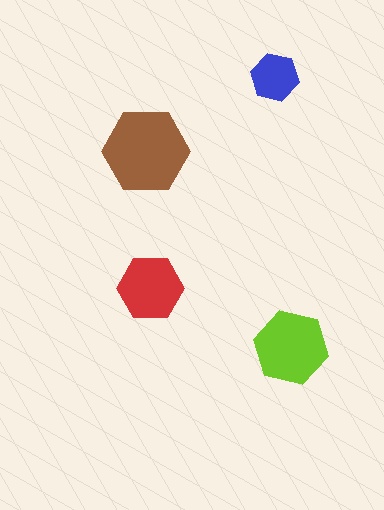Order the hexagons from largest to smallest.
the brown one, the lime one, the red one, the blue one.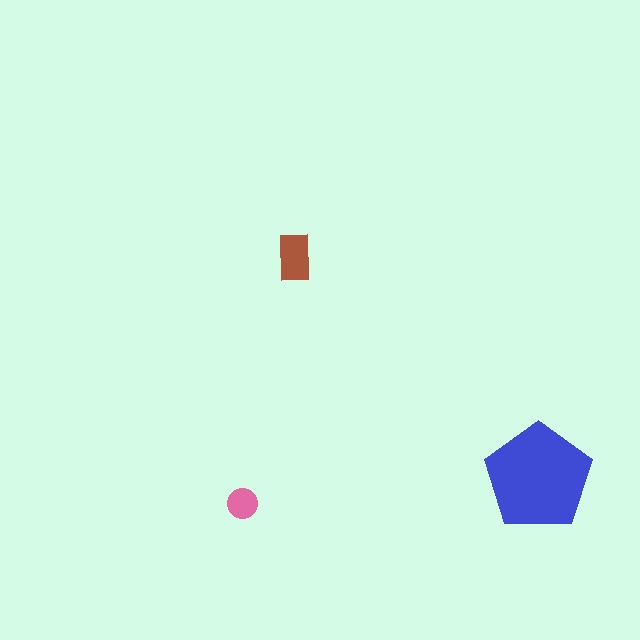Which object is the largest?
The blue pentagon.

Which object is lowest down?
The pink circle is bottommost.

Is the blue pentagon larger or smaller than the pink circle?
Larger.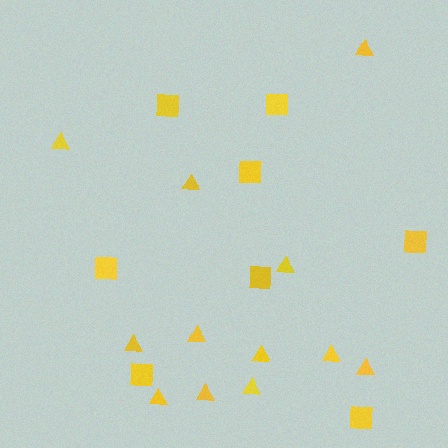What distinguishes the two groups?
There are 2 groups: one group of squares (8) and one group of triangles (12).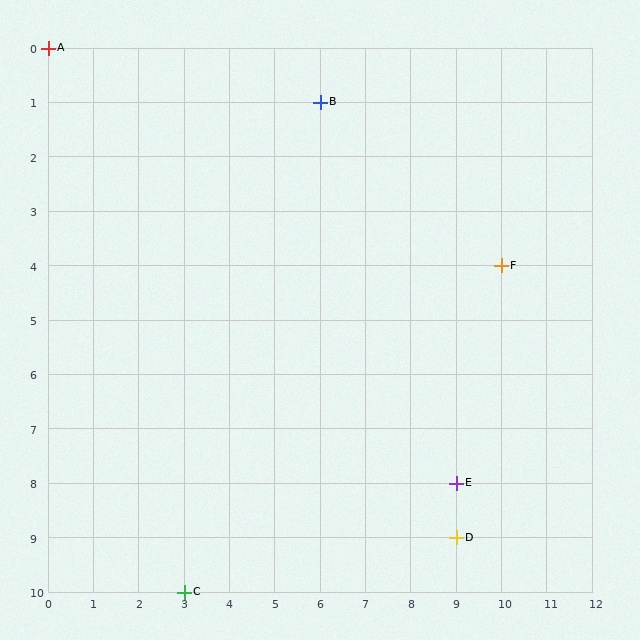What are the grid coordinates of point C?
Point C is at grid coordinates (3, 10).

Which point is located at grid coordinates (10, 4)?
Point F is at (10, 4).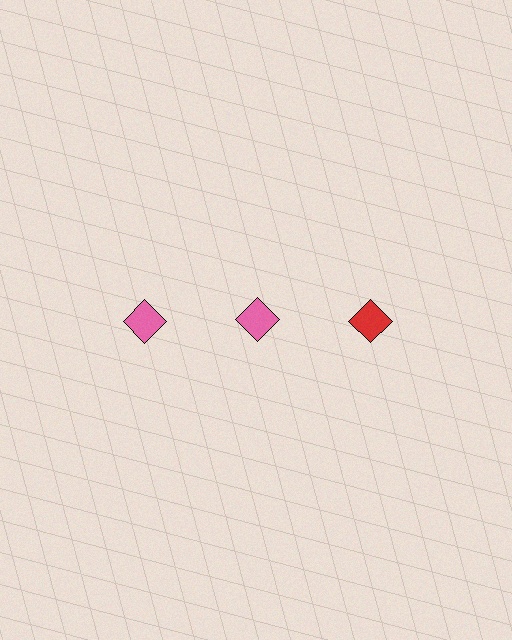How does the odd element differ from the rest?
It has a different color: red instead of pink.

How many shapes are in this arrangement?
There are 3 shapes arranged in a grid pattern.